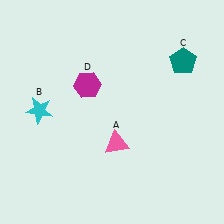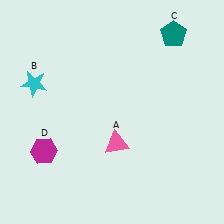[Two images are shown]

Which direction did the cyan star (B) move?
The cyan star (B) moved up.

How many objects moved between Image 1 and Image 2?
3 objects moved between the two images.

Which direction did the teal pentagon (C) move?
The teal pentagon (C) moved up.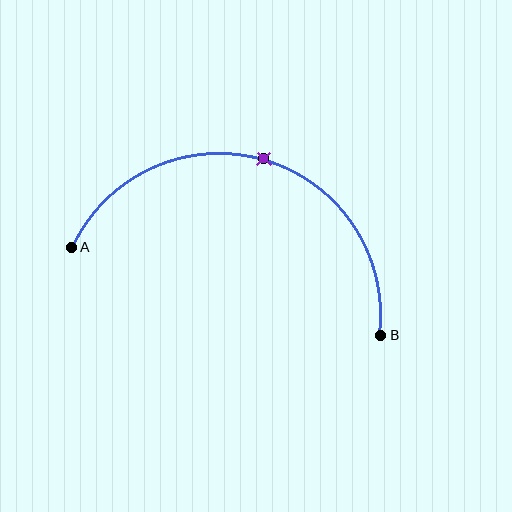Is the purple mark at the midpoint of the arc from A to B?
Yes. The purple mark lies on the arc at equal arc-length from both A and B — it is the arc midpoint.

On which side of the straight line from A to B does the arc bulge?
The arc bulges above the straight line connecting A and B.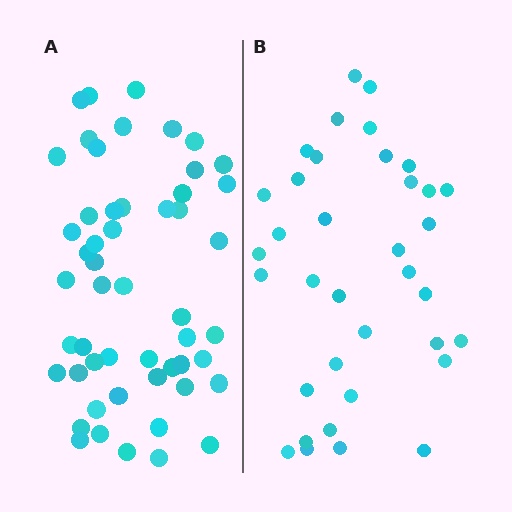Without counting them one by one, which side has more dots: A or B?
Region A (the left region) has more dots.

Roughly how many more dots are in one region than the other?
Region A has approximately 15 more dots than region B.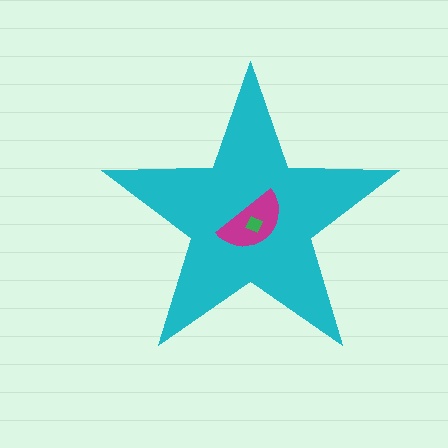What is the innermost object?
The green diamond.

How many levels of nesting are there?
3.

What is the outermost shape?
The cyan star.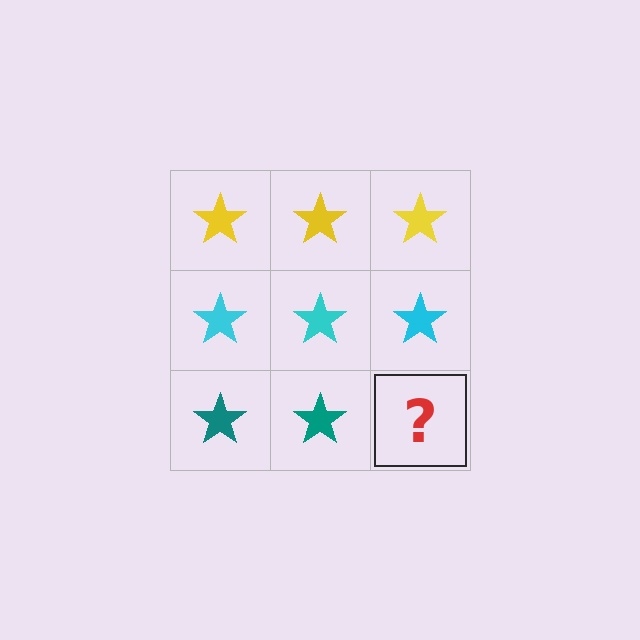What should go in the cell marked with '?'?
The missing cell should contain a teal star.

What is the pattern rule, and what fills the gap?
The rule is that each row has a consistent color. The gap should be filled with a teal star.